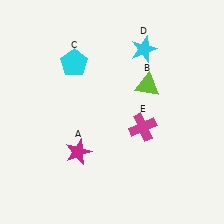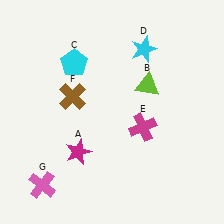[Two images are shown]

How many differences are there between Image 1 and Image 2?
There are 2 differences between the two images.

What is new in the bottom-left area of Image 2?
A pink cross (G) was added in the bottom-left area of Image 2.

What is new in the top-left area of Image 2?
A brown cross (F) was added in the top-left area of Image 2.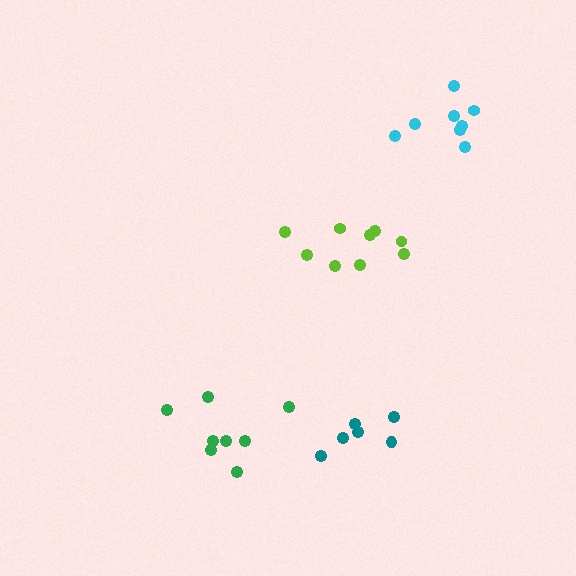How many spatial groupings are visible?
There are 4 spatial groupings.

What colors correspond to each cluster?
The clusters are colored: cyan, green, lime, teal.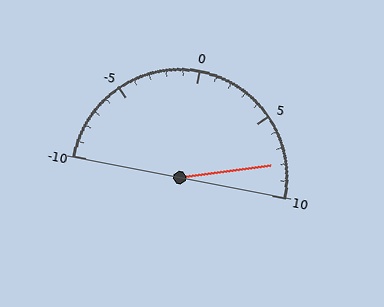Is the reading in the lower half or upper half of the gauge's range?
The reading is in the upper half of the range (-10 to 10).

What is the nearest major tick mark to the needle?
The nearest major tick mark is 10.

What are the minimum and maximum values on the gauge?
The gauge ranges from -10 to 10.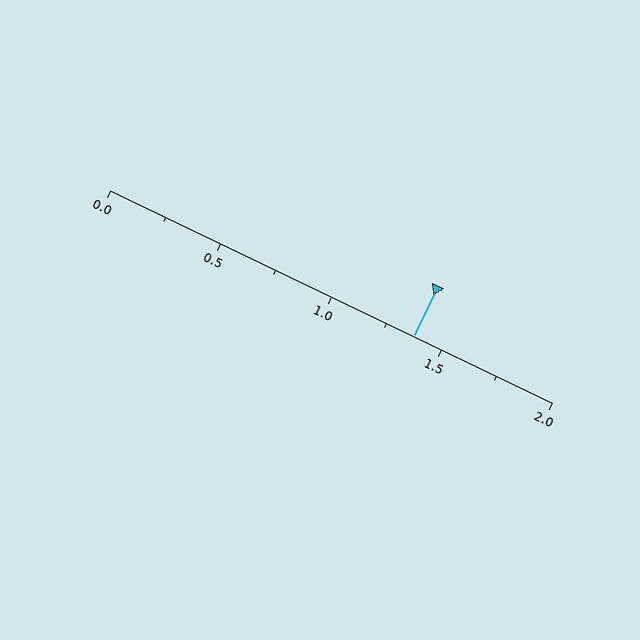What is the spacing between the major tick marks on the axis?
The major ticks are spaced 0.5 apart.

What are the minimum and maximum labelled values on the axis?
The axis runs from 0.0 to 2.0.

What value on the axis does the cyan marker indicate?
The marker indicates approximately 1.38.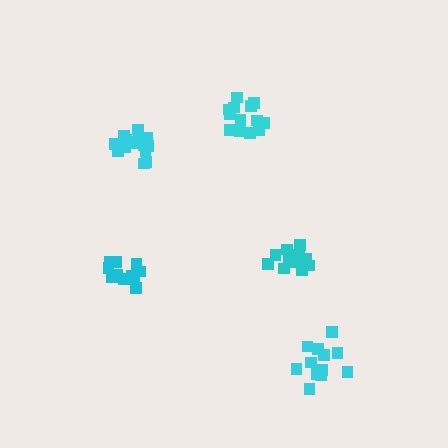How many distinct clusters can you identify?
There are 5 distinct clusters.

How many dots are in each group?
Group 1: 14 dots, Group 2: 15 dots, Group 3: 13 dots, Group 4: 14 dots, Group 5: 11 dots (67 total).